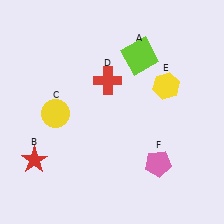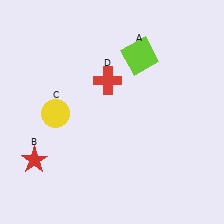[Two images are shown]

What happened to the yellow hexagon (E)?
The yellow hexagon (E) was removed in Image 2. It was in the top-right area of Image 1.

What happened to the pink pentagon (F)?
The pink pentagon (F) was removed in Image 2. It was in the bottom-right area of Image 1.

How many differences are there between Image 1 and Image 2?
There are 2 differences between the two images.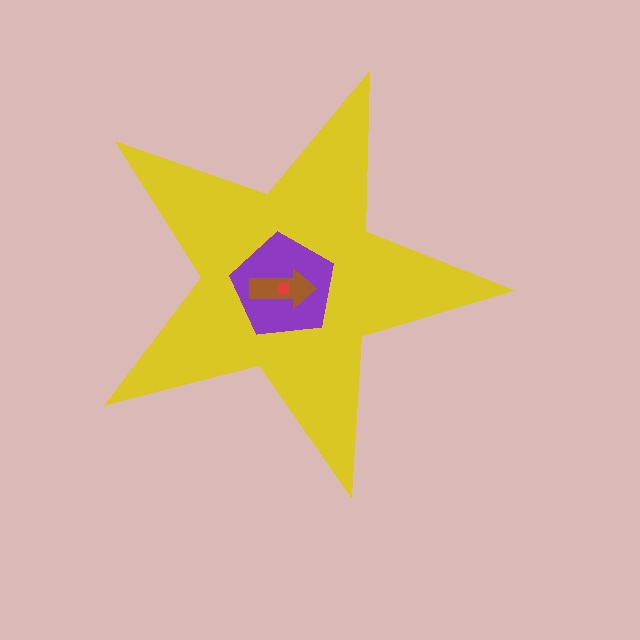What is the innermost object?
The red square.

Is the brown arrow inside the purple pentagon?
Yes.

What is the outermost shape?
The yellow star.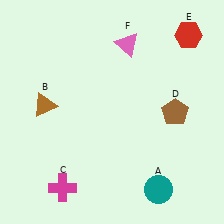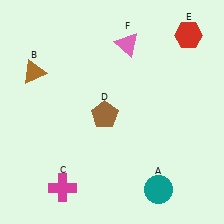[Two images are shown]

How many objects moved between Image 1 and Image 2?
2 objects moved between the two images.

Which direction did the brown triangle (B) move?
The brown triangle (B) moved up.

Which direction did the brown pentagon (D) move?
The brown pentagon (D) moved left.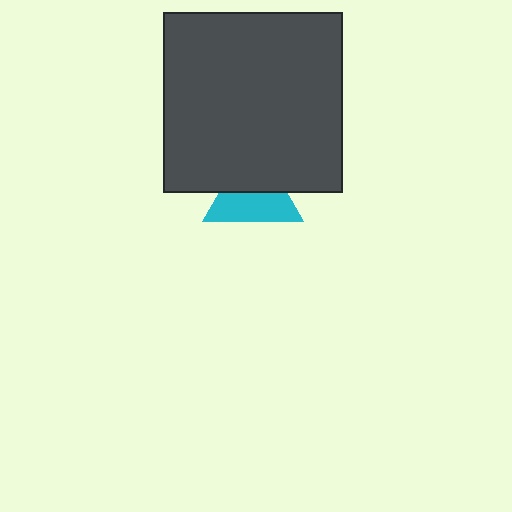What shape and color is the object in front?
The object in front is a dark gray square.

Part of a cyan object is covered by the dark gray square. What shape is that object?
It is a triangle.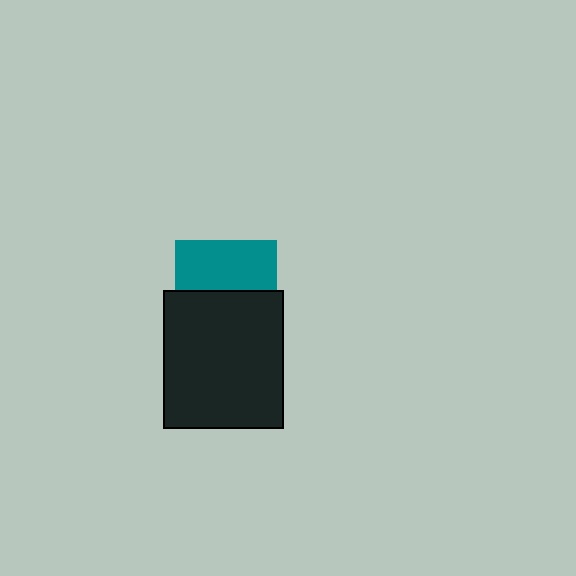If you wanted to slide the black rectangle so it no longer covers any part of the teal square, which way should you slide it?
Slide it down — that is the most direct way to separate the two shapes.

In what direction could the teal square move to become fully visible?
The teal square could move up. That would shift it out from behind the black rectangle entirely.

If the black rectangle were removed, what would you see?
You would see the complete teal square.